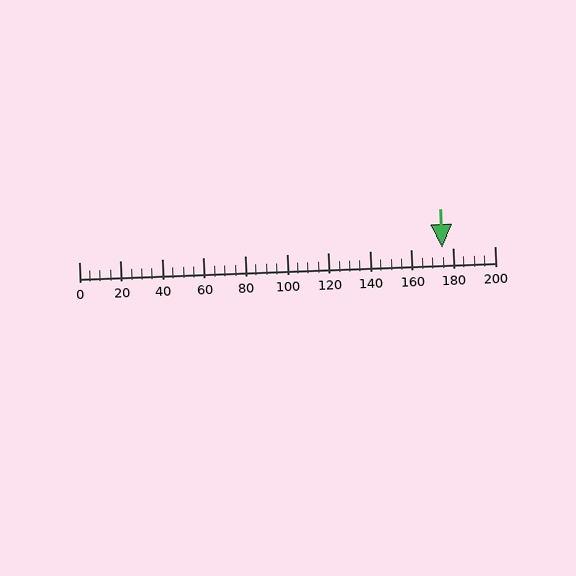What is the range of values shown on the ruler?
The ruler shows values from 0 to 200.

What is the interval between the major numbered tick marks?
The major tick marks are spaced 20 units apart.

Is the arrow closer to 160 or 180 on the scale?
The arrow is closer to 180.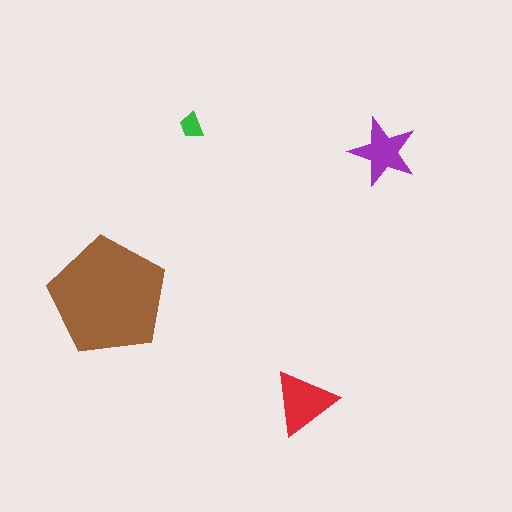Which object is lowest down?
The red triangle is bottommost.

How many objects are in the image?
There are 4 objects in the image.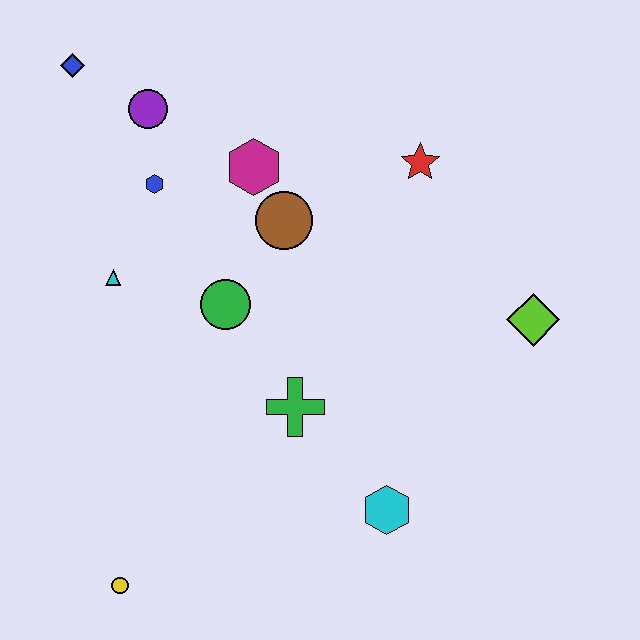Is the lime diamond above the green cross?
Yes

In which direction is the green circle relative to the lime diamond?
The green circle is to the left of the lime diamond.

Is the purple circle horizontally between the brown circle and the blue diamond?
Yes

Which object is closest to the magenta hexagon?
The brown circle is closest to the magenta hexagon.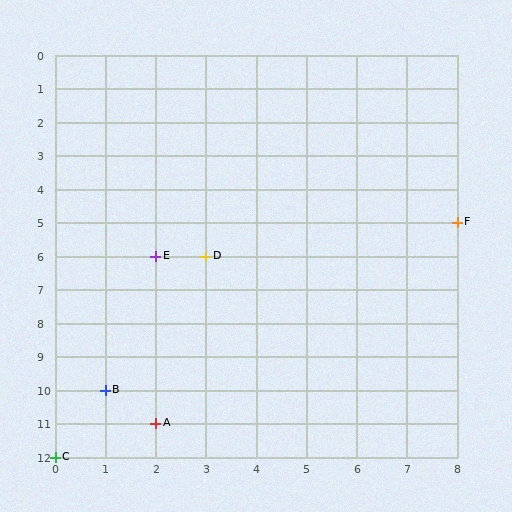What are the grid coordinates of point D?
Point D is at grid coordinates (3, 6).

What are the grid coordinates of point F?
Point F is at grid coordinates (8, 5).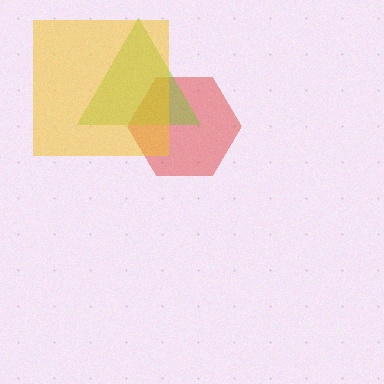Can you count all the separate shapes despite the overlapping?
Yes, there are 3 separate shapes.